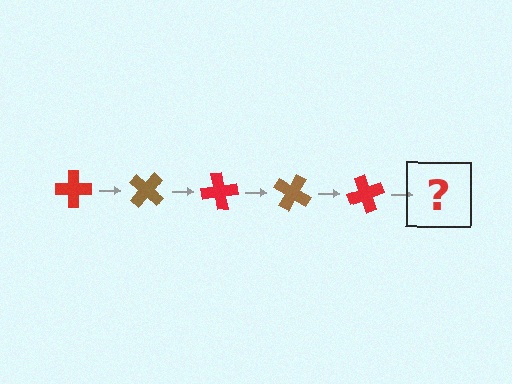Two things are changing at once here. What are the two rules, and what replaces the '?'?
The two rules are that it rotates 40 degrees each step and the color cycles through red and brown. The '?' should be a brown cross, rotated 200 degrees from the start.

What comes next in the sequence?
The next element should be a brown cross, rotated 200 degrees from the start.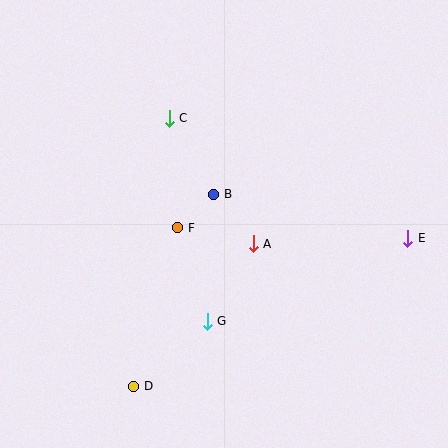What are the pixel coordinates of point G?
Point G is at (207, 321).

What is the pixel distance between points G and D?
The distance between G and D is 98 pixels.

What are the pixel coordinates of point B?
Point B is at (214, 195).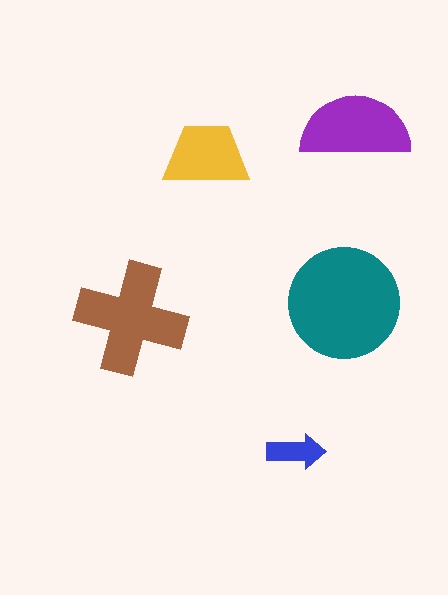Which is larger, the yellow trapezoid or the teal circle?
The teal circle.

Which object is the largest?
The teal circle.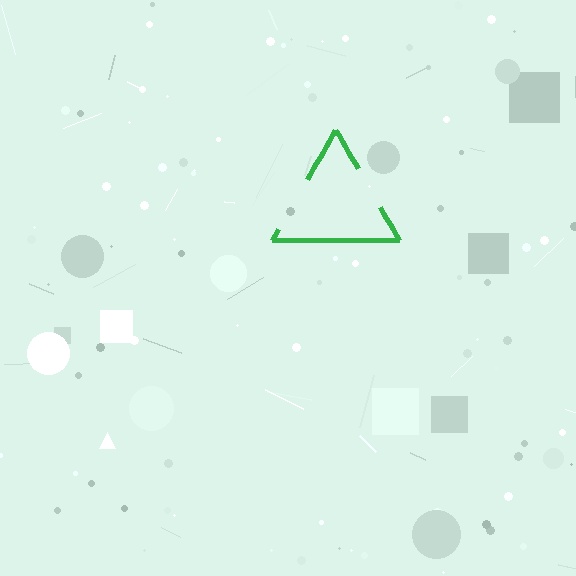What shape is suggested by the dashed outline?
The dashed outline suggests a triangle.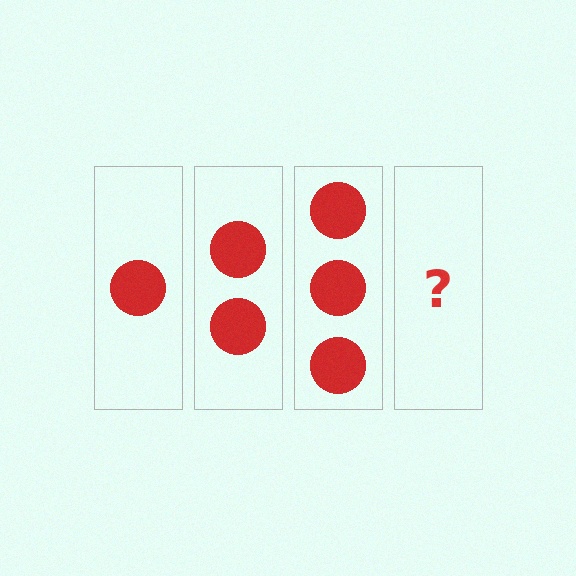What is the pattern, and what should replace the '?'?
The pattern is that each step adds one more circle. The '?' should be 4 circles.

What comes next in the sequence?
The next element should be 4 circles.